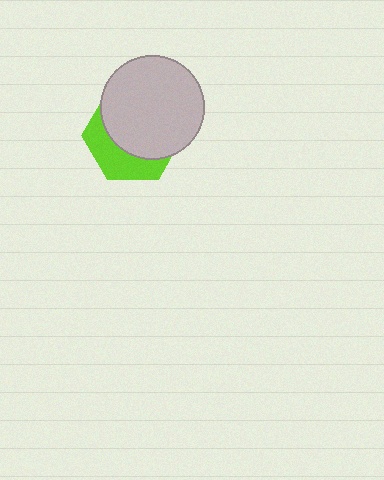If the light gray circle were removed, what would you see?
You would see the complete lime hexagon.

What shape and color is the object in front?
The object in front is a light gray circle.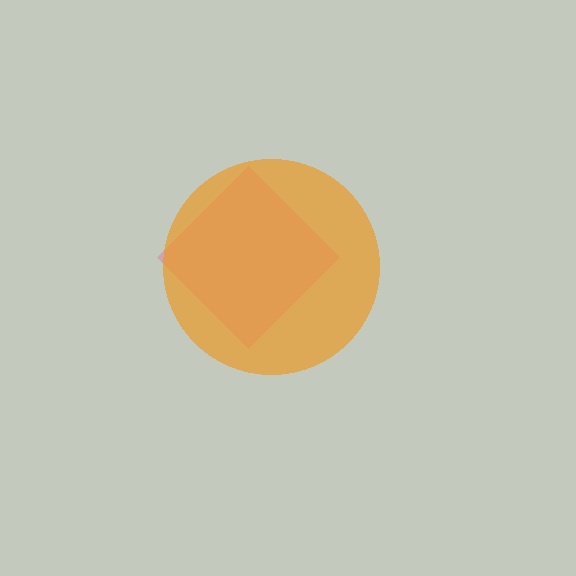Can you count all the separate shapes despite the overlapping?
Yes, there are 2 separate shapes.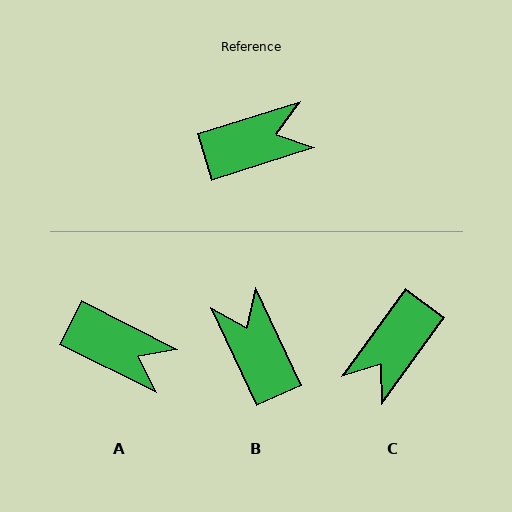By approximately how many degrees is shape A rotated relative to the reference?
Approximately 44 degrees clockwise.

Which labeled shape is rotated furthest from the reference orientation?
C, about 143 degrees away.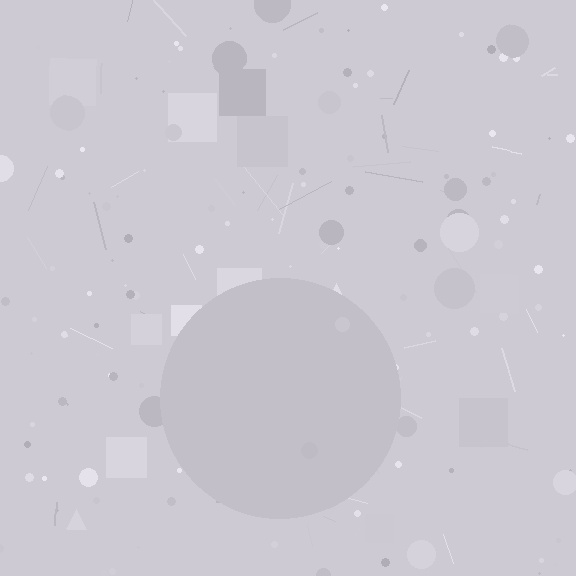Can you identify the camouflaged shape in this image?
The camouflaged shape is a circle.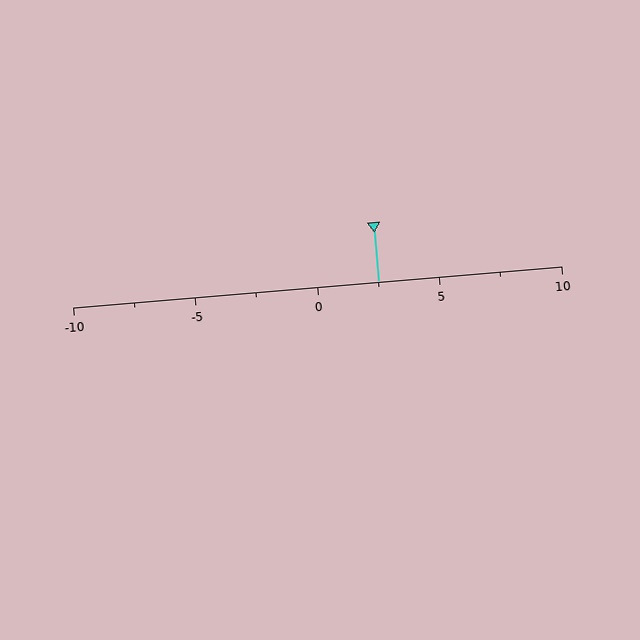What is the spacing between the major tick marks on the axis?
The major ticks are spaced 5 apart.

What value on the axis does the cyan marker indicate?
The marker indicates approximately 2.5.